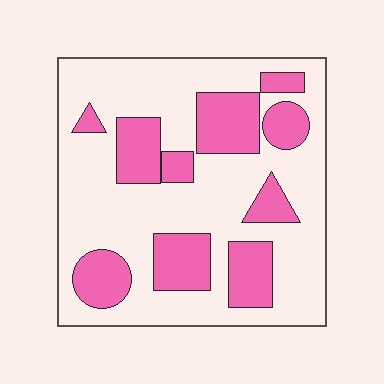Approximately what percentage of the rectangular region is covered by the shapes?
Approximately 30%.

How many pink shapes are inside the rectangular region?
10.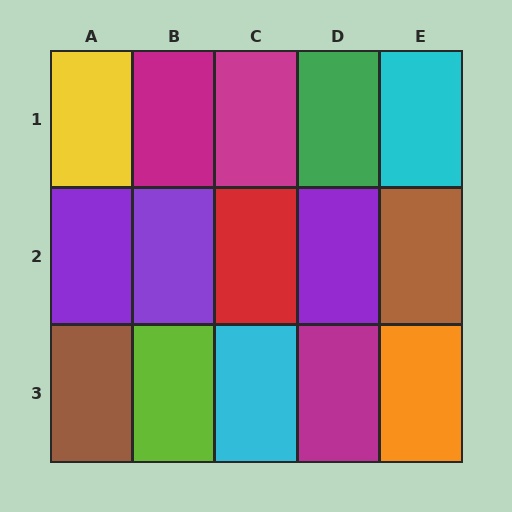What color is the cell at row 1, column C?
Magenta.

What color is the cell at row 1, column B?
Magenta.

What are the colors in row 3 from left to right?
Brown, lime, cyan, magenta, orange.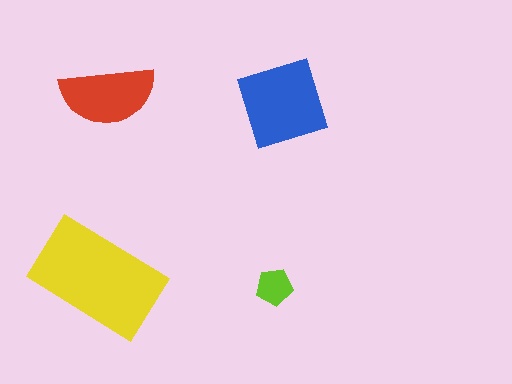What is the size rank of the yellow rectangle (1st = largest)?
1st.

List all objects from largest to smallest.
The yellow rectangle, the blue diamond, the red semicircle, the lime pentagon.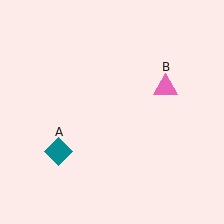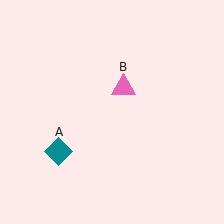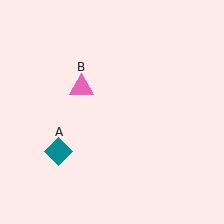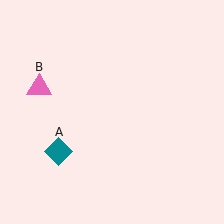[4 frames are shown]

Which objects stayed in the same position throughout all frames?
Teal diamond (object A) remained stationary.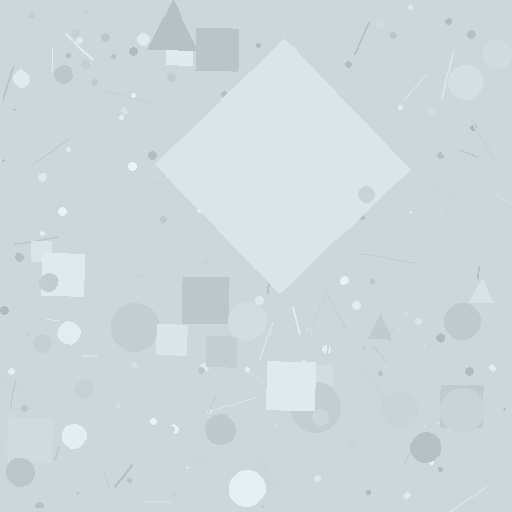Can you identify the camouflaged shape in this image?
The camouflaged shape is a diamond.